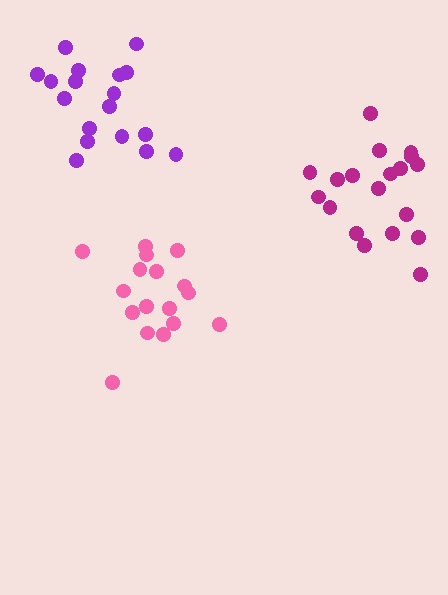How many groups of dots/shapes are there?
There are 3 groups.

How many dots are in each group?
Group 1: 17 dots, Group 2: 19 dots, Group 3: 18 dots (54 total).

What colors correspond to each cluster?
The clusters are colored: pink, magenta, purple.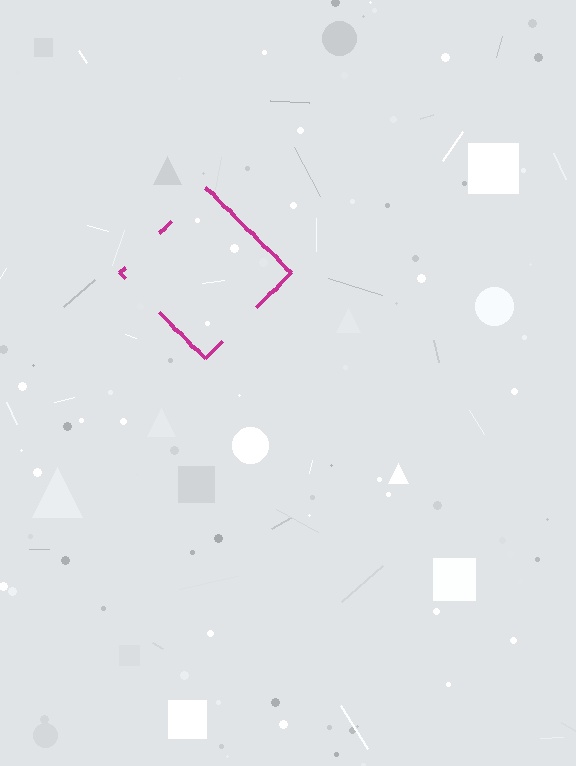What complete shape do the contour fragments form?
The contour fragments form a diamond.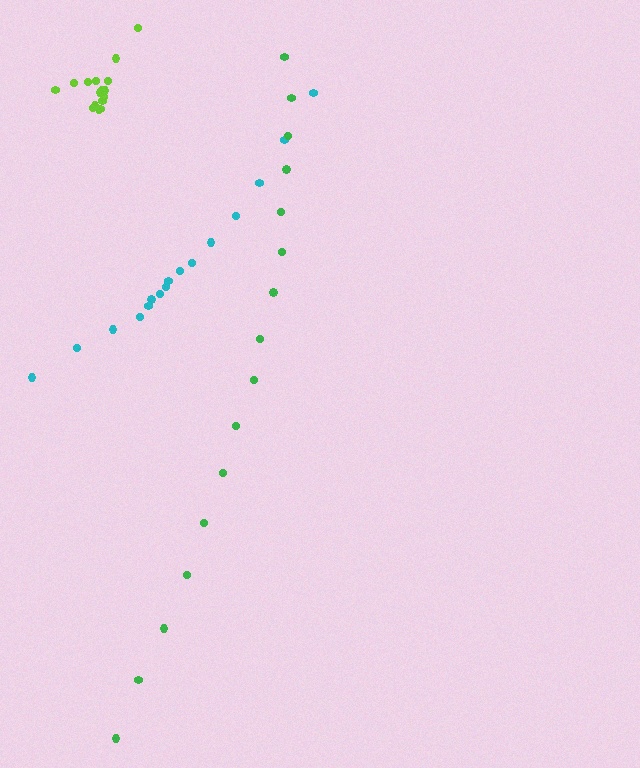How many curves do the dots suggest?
There are 3 distinct paths.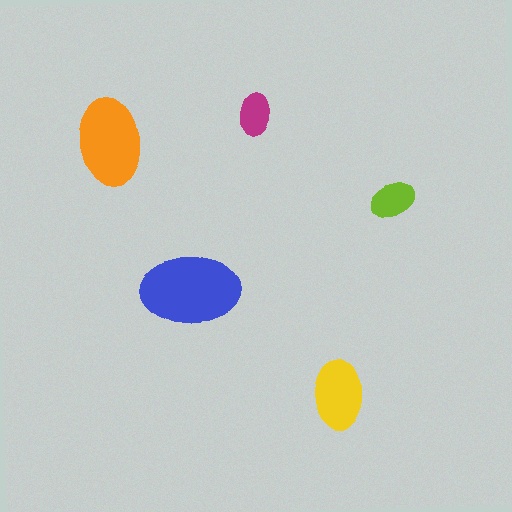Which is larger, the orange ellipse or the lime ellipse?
The orange one.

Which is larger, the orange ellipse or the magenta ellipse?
The orange one.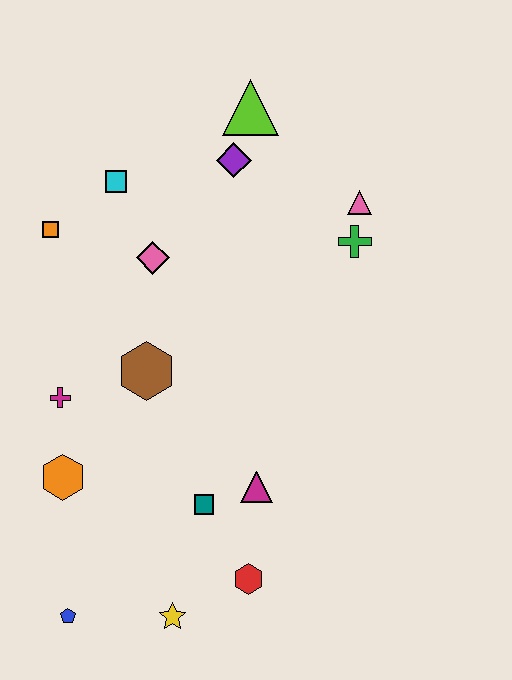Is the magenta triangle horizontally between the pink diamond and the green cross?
Yes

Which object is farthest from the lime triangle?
The blue pentagon is farthest from the lime triangle.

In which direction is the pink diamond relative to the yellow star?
The pink diamond is above the yellow star.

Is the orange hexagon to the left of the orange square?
No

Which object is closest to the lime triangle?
The purple diamond is closest to the lime triangle.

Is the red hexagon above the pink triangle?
No